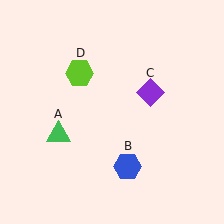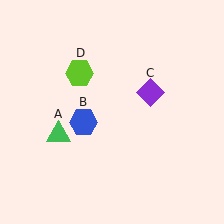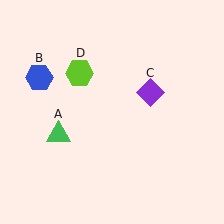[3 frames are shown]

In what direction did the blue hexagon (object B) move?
The blue hexagon (object B) moved up and to the left.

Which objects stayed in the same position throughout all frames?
Green triangle (object A) and purple diamond (object C) and lime hexagon (object D) remained stationary.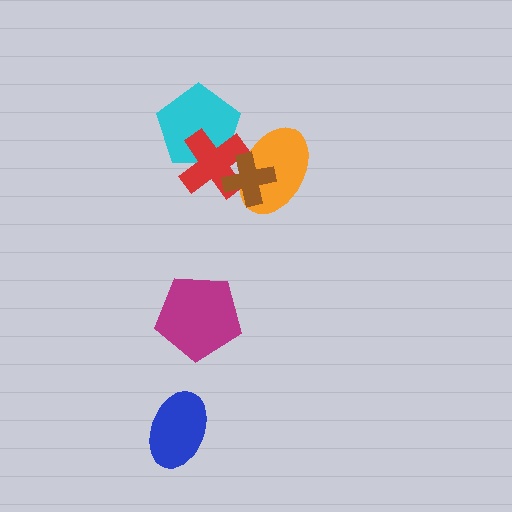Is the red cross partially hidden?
Yes, it is partially covered by another shape.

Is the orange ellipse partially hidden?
Yes, it is partially covered by another shape.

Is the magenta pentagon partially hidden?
No, no other shape covers it.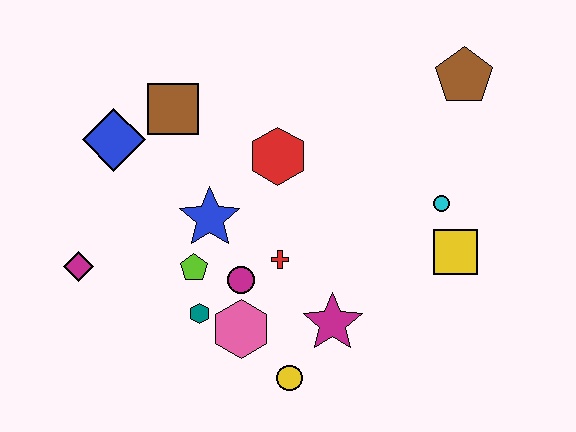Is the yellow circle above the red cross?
No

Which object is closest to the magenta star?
The yellow circle is closest to the magenta star.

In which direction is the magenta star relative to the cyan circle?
The magenta star is below the cyan circle.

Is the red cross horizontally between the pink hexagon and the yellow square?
Yes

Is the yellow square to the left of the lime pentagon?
No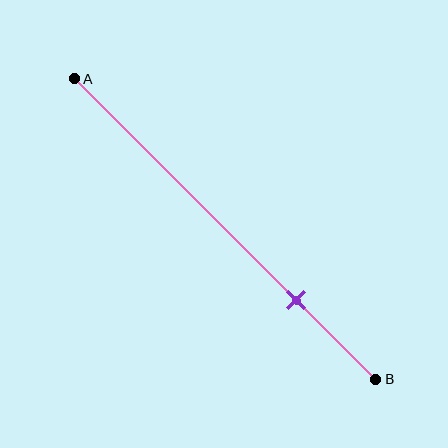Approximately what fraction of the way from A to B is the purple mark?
The purple mark is approximately 75% of the way from A to B.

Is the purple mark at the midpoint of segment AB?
No, the mark is at about 75% from A, not at the 50% midpoint.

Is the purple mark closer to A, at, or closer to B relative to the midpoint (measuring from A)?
The purple mark is closer to point B than the midpoint of segment AB.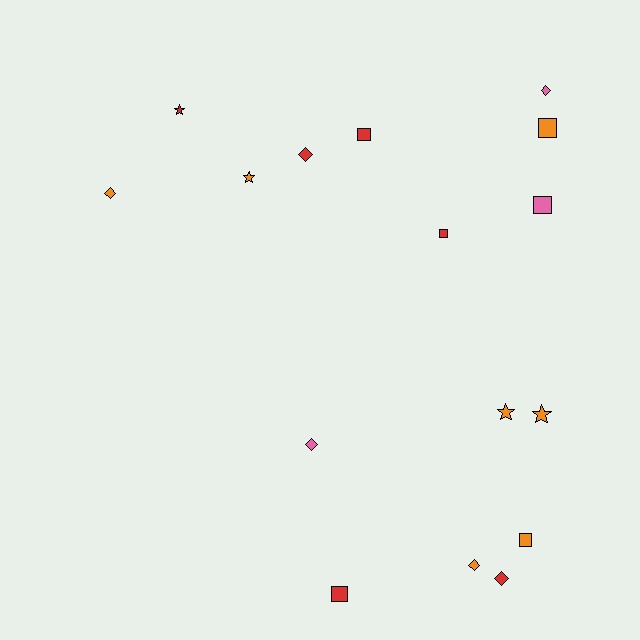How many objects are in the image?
There are 16 objects.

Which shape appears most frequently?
Diamond, with 6 objects.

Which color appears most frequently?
Orange, with 7 objects.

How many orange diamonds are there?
There are 2 orange diamonds.